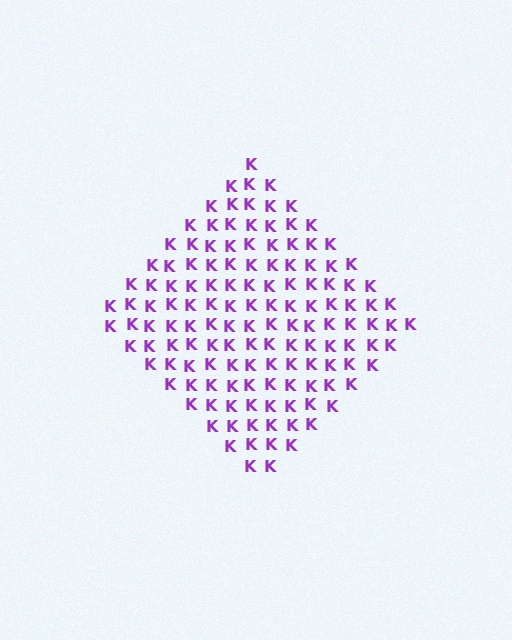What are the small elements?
The small elements are letter K's.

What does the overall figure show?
The overall figure shows a diamond.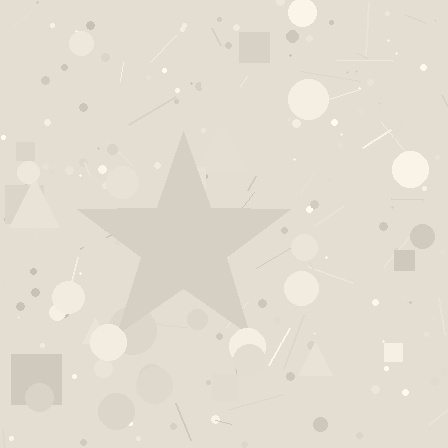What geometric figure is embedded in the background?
A star is embedded in the background.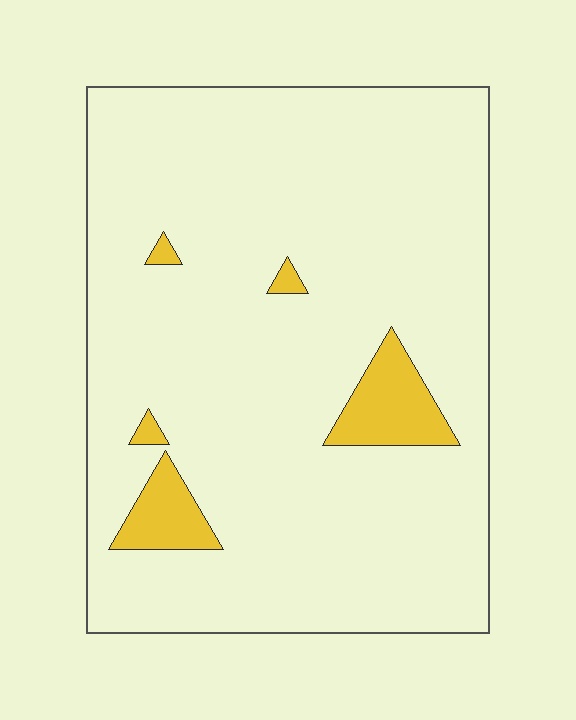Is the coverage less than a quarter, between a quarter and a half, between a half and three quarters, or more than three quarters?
Less than a quarter.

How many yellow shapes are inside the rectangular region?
5.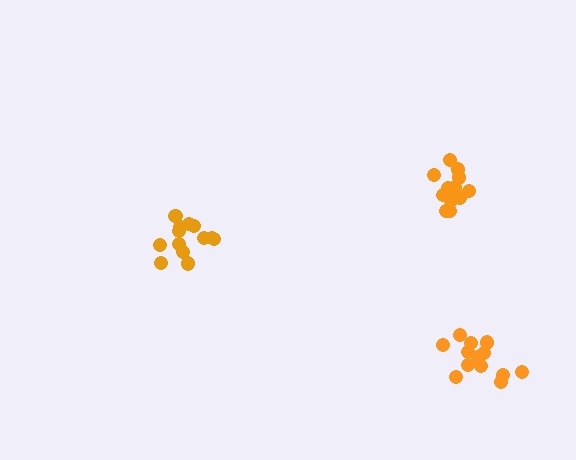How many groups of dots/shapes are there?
There are 3 groups.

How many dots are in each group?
Group 1: 14 dots, Group 2: 13 dots, Group 3: 13 dots (40 total).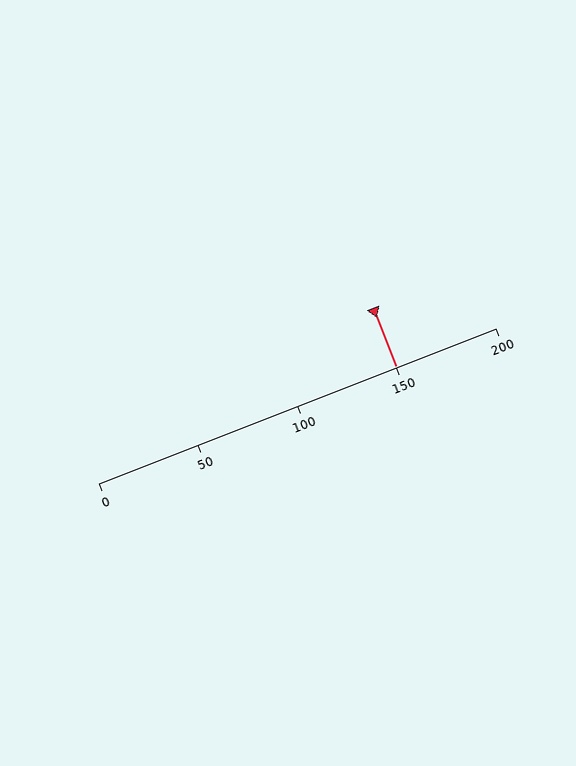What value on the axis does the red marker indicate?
The marker indicates approximately 150.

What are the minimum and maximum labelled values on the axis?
The axis runs from 0 to 200.